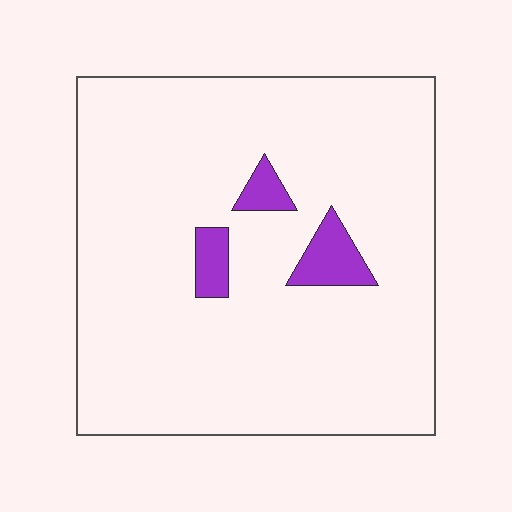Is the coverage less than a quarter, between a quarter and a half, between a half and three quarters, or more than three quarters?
Less than a quarter.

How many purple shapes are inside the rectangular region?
3.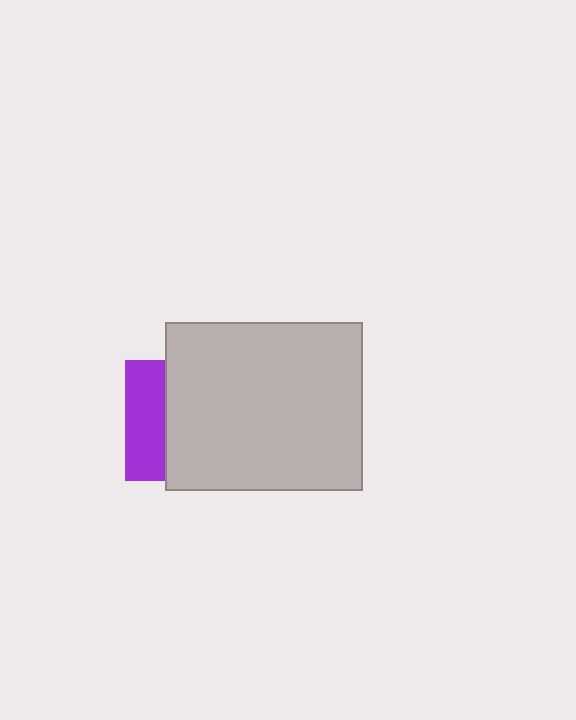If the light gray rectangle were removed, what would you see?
You would see the complete purple square.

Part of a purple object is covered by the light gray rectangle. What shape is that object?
It is a square.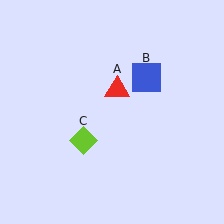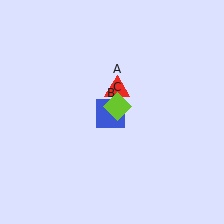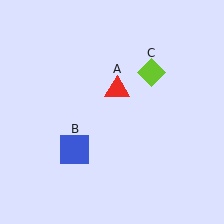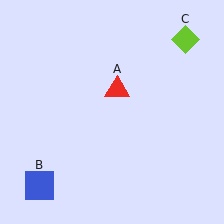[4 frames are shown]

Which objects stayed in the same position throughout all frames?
Red triangle (object A) remained stationary.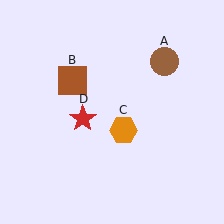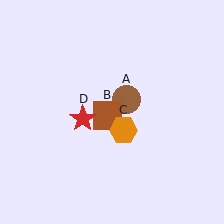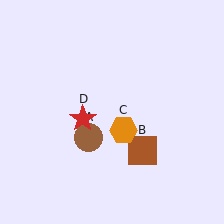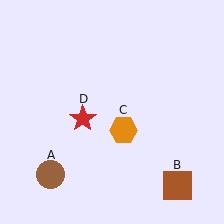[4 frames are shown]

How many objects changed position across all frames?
2 objects changed position: brown circle (object A), brown square (object B).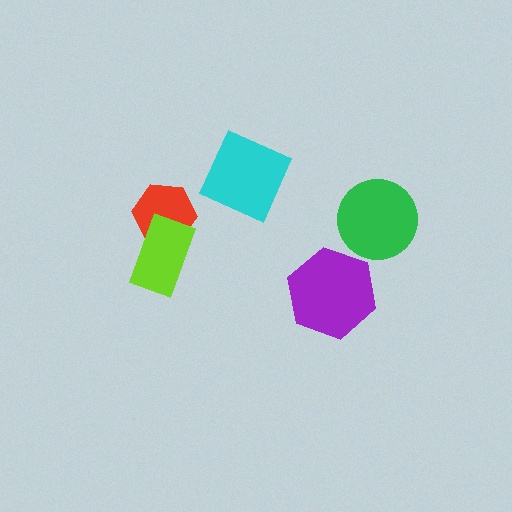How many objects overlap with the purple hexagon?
0 objects overlap with the purple hexagon.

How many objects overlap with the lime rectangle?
1 object overlaps with the lime rectangle.